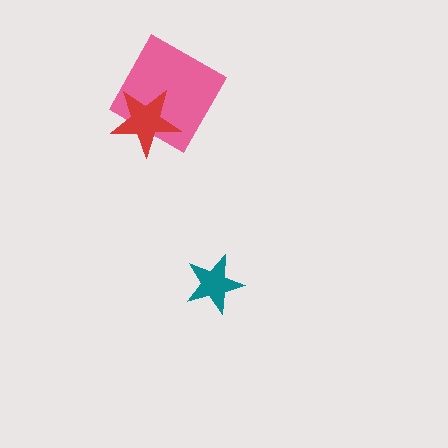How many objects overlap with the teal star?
0 objects overlap with the teal star.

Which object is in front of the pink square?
The red star is in front of the pink square.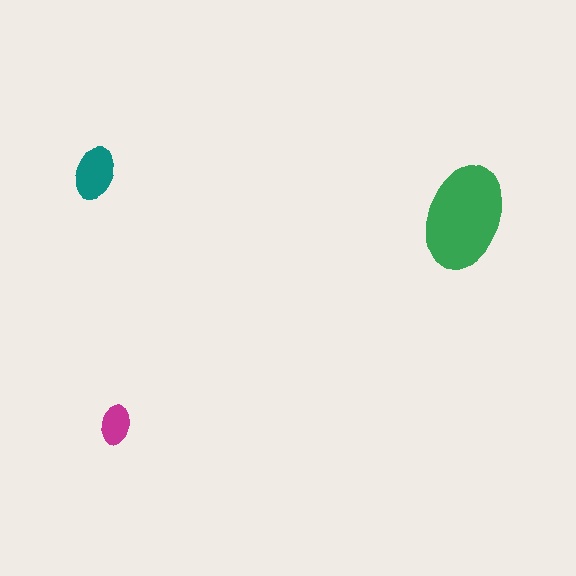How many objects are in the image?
There are 3 objects in the image.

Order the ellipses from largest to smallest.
the green one, the teal one, the magenta one.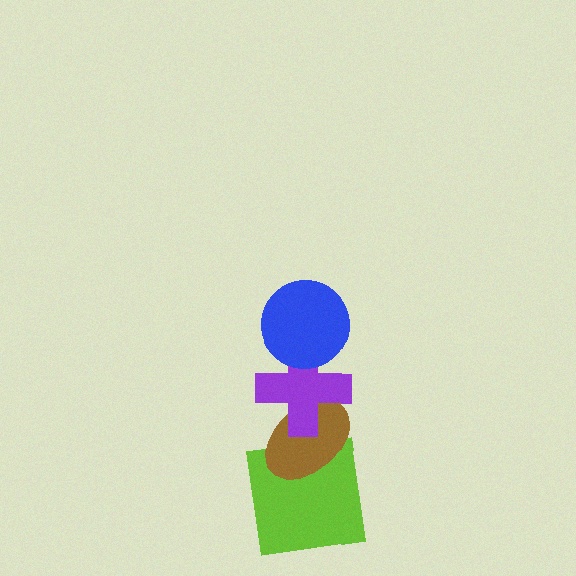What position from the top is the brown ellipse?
The brown ellipse is 3rd from the top.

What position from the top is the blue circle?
The blue circle is 1st from the top.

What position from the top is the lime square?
The lime square is 4th from the top.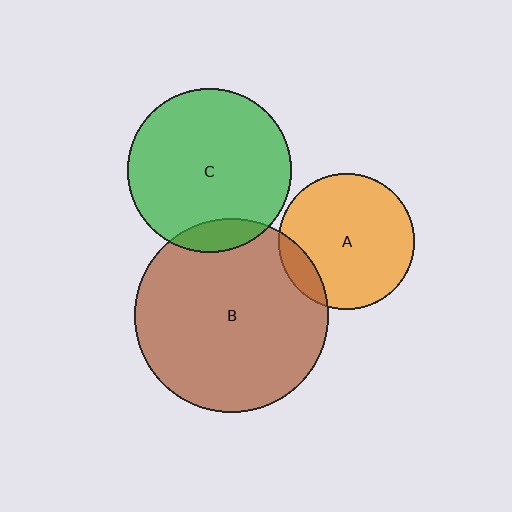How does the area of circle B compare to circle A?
Approximately 2.0 times.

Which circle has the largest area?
Circle B (brown).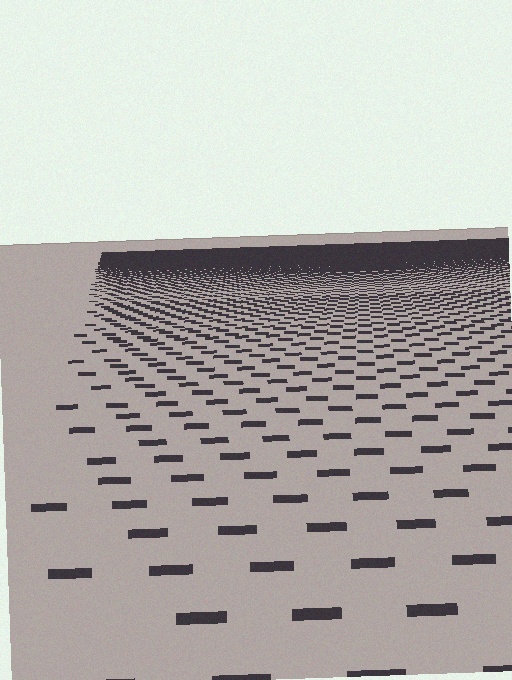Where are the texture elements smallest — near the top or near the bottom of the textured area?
Near the top.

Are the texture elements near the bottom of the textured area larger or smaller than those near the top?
Larger. Near the bottom, elements are closer to the viewer and appear at a bigger on-screen size.